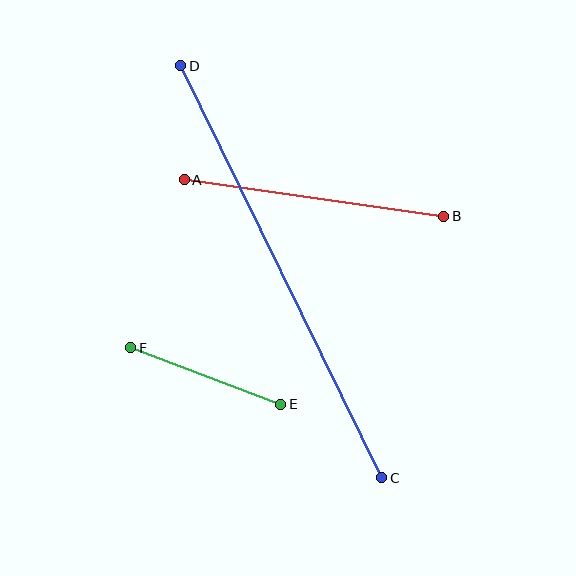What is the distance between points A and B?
The distance is approximately 262 pixels.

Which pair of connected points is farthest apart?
Points C and D are farthest apart.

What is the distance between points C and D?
The distance is approximately 459 pixels.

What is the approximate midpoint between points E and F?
The midpoint is at approximately (206, 376) pixels.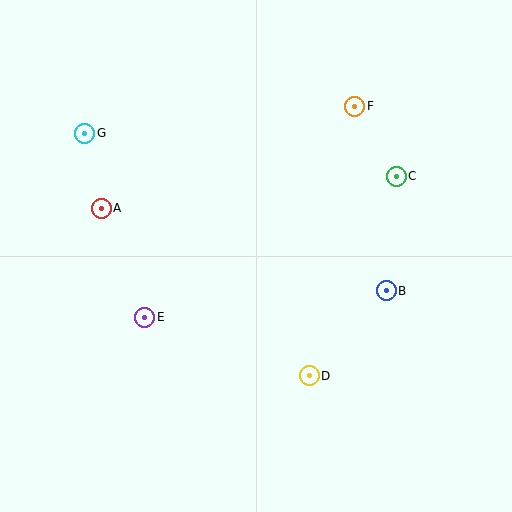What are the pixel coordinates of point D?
Point D is at (309, 376).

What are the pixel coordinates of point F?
Point F is at (355, 106).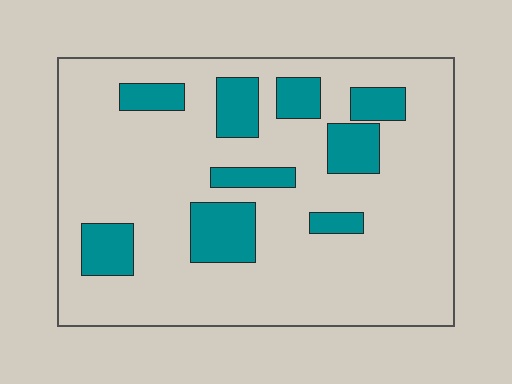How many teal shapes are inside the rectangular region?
9.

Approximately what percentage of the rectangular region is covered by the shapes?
Approximately 20%.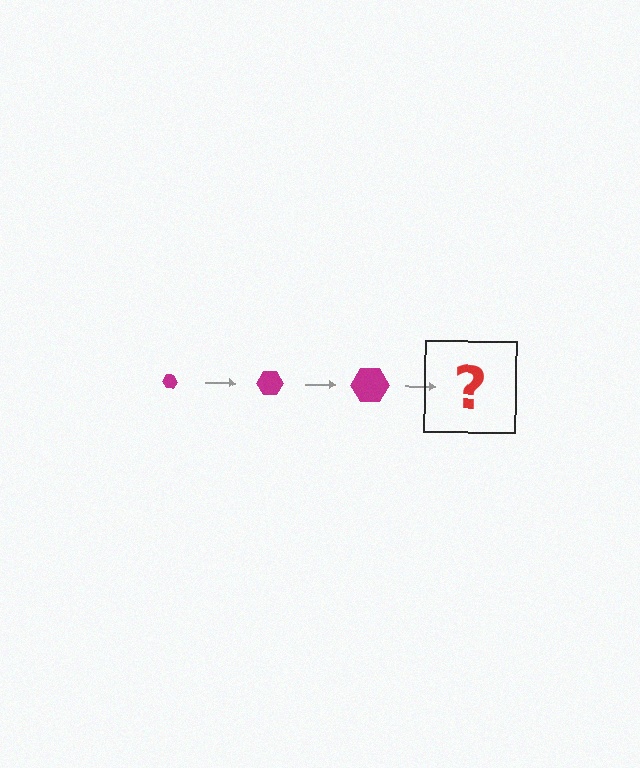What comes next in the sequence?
The next element should be a magenta hexagon, larger than the previous one.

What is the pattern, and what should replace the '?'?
The pattern is that the hexagon gets progressively larger each step. The '?' should be a magenta hexagon, larger than the previous one.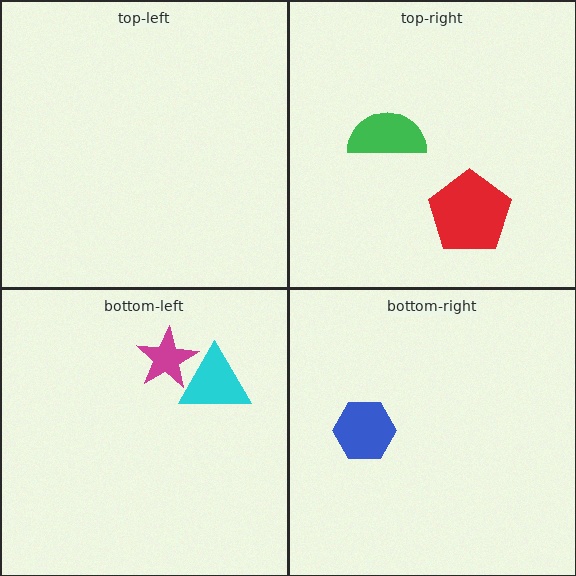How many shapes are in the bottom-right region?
1.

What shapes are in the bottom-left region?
The magenta star, the cyan triangle.